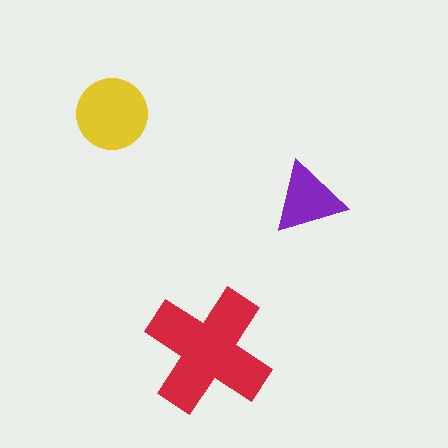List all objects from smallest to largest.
The purple triangle, the yellow circle, the red cross.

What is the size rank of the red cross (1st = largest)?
1st.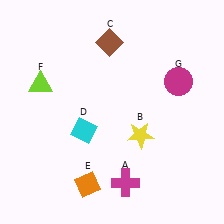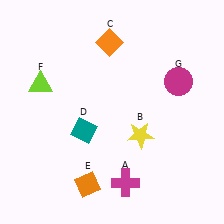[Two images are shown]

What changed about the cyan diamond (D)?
In Image 1, D is cyan. In Image 2, it changed to teal.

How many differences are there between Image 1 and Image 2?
There are 2 differences between the two images.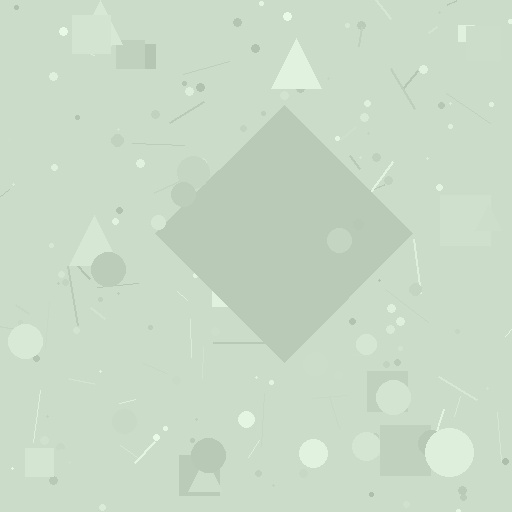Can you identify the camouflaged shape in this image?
The camouflaged shape is a diamond.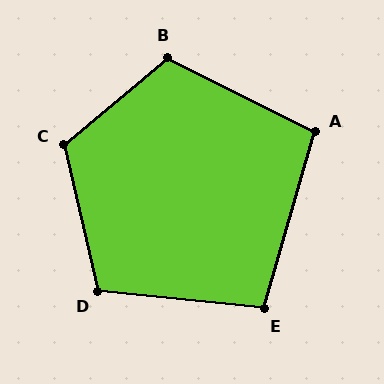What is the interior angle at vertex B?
Approximately 113 degrees (obtuse).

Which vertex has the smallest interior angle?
E, at approximately 100 degrees.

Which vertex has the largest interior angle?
C, at approximately 117 degrees.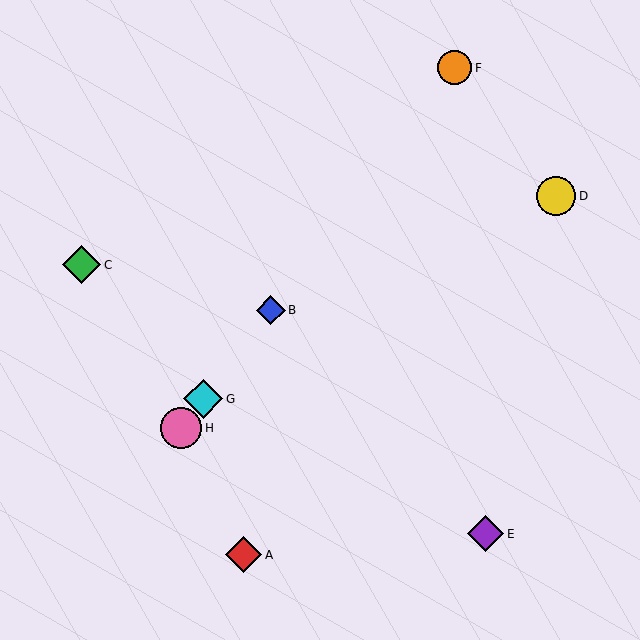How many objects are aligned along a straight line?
4 objects (B, F, G, H) are aligned along a straight line.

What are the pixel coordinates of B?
Object B is at (271, 310).